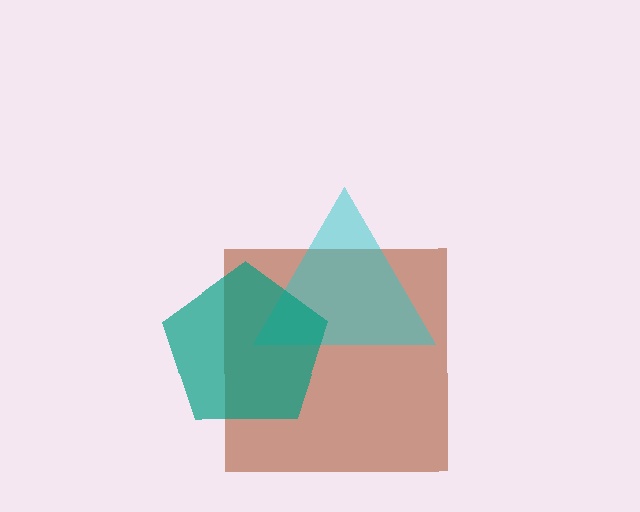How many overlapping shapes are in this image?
There are 3 overlapping shapes in the image.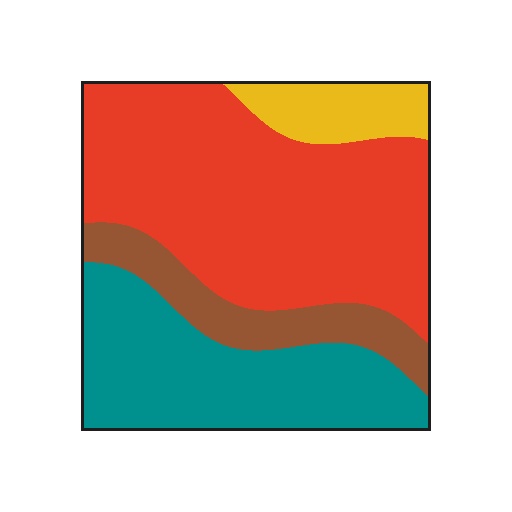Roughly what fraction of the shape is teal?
Teal takes up between a quarter and a half of the shape.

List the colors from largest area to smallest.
From largest to smallest: red, teal, brown, yellow.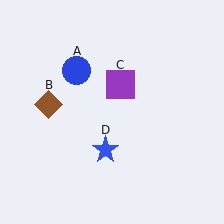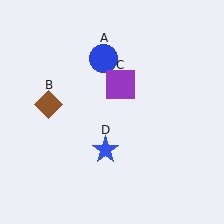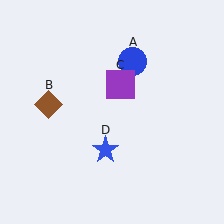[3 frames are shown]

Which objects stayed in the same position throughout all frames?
Brown diamond (object B) and purple square (object C) and blue star (object D) remained stationary.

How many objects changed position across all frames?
1 object changed position: blue circle (object A).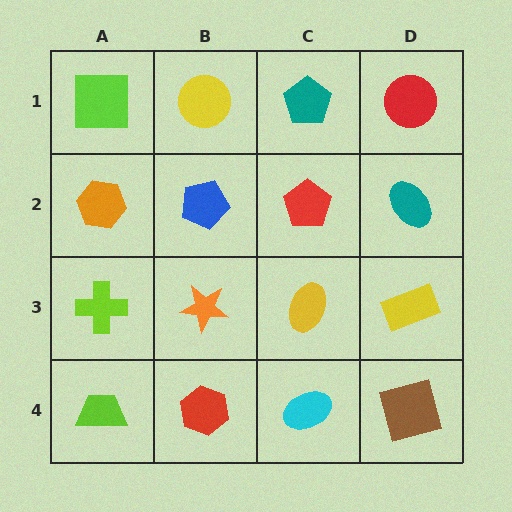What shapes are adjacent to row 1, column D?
A teal ellipse (row 2, column D), a teal pentagon (row 1, column C).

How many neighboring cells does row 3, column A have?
3.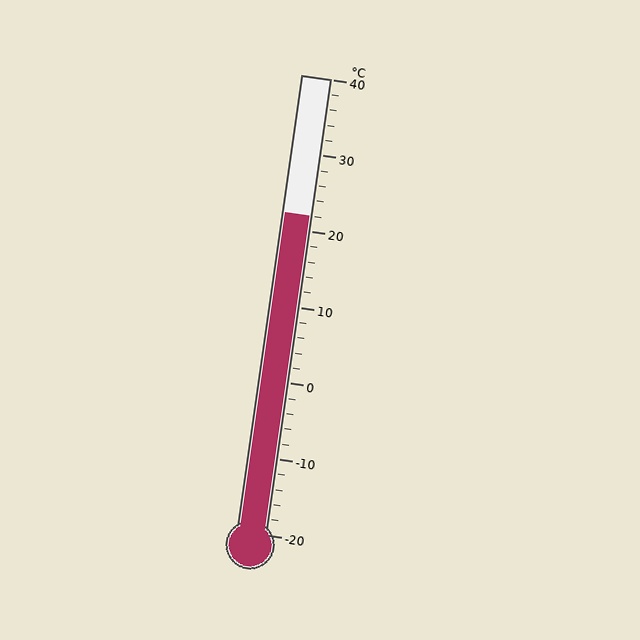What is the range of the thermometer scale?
The thermometer scale ranges from -20°C to 40°C.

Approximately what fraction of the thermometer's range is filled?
The thermometer is filled to approximately 70% of its range.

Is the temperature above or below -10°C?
The temperature is above -10°C.